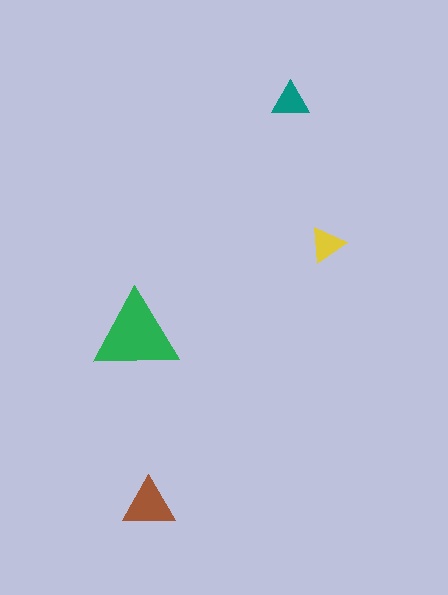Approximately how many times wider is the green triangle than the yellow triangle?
About 2.5 times wider.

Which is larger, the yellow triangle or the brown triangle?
The brown one.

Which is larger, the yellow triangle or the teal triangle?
The teal one.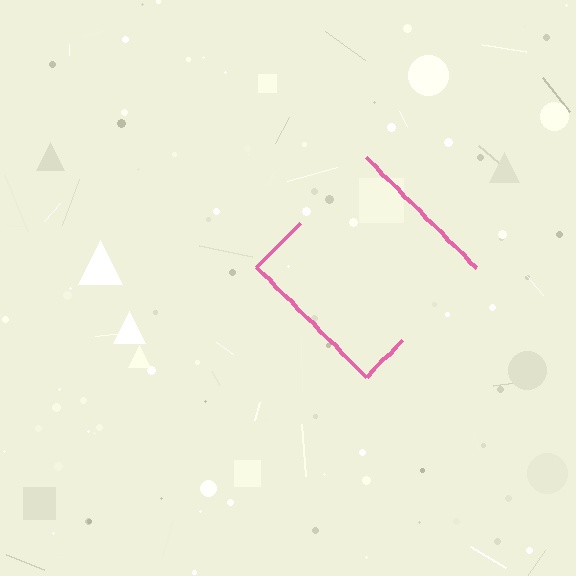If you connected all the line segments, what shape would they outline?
They would outline a diamond.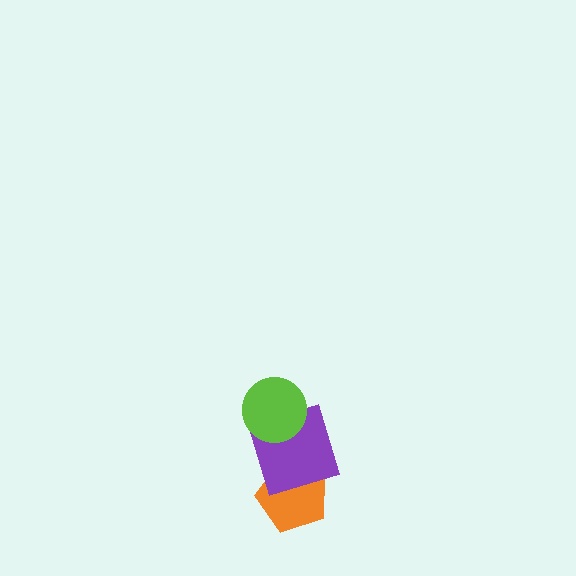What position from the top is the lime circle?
The lime circle is 1st from the top.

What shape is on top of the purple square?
The lime circle is on top of the purple square.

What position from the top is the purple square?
The purple square is 2nd from the top.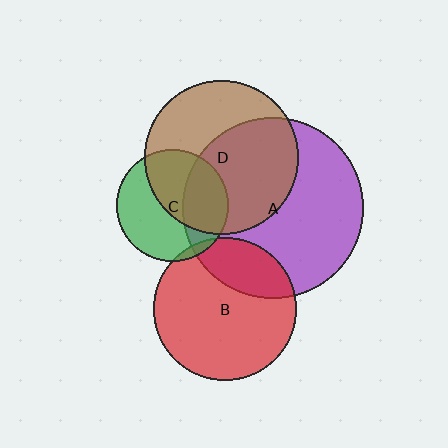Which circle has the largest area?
Circle A (purple).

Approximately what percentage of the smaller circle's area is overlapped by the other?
Approximately 35%.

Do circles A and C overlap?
Yes.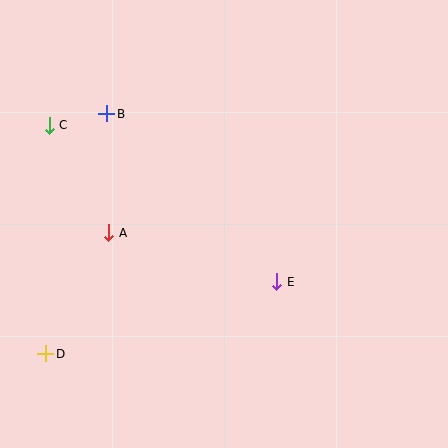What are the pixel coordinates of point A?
Point A is at (109, 233).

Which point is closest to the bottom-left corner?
Point D is closest to the bottom-left corner.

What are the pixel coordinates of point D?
Point D is at (46, 354).